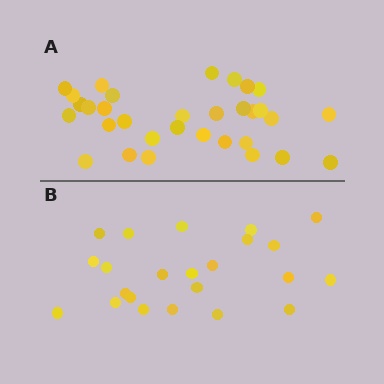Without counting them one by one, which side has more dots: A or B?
Region A (the top region) has more dots.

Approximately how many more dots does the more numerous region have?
Region A has roughly 8 or so more dots than region B.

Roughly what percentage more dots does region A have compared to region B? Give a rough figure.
About 40% more.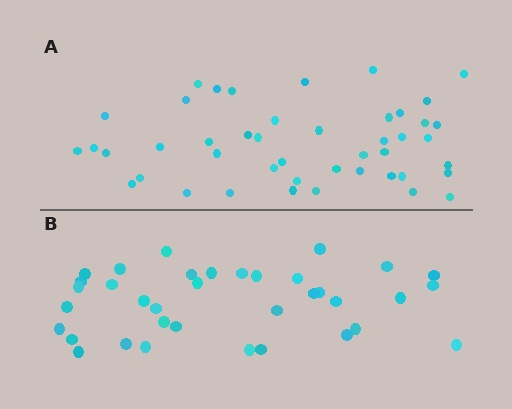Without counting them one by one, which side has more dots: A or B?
Region A (the top region) has more dots.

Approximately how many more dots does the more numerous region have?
Region A has roughly 8 or so more dots than region B.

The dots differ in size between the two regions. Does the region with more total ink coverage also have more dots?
No. Region B has more total ink coverage because its dots are larger, but region A actually contains more individual dots. Total area can be misleading — the number of items is what matters here.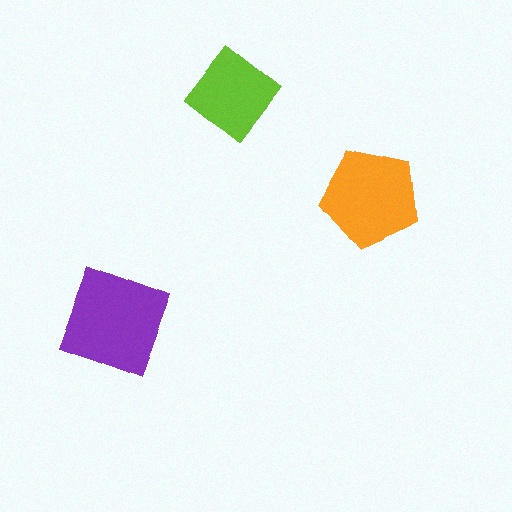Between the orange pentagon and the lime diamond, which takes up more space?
The orange pentagon.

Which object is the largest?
The purple square.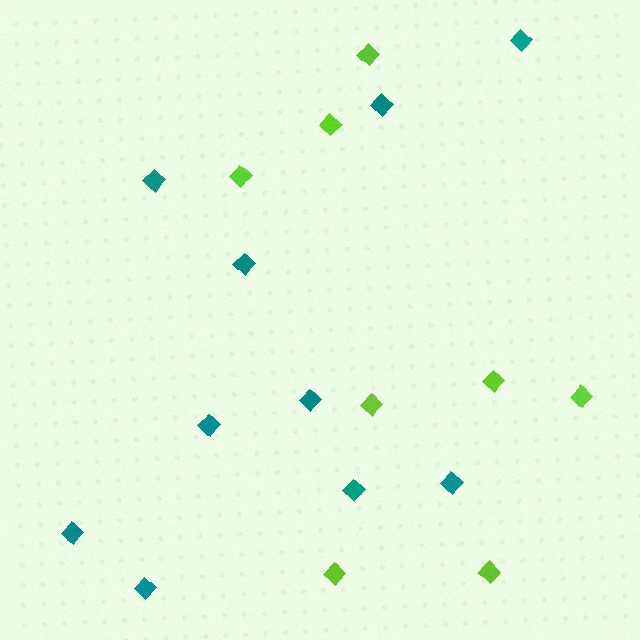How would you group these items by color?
There are 2 groups: one group of teal diamonds (10) and one group of lime diamonds (8).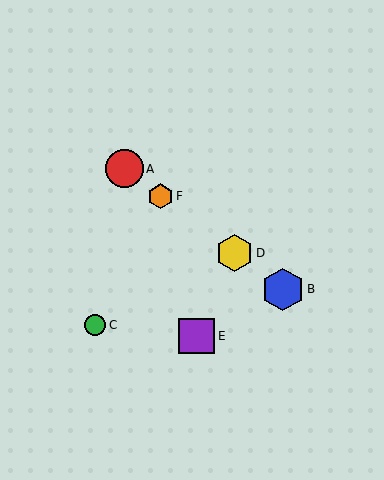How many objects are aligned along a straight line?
4 objects (A, B, D, F) are aligned along a straight line.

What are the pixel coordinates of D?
Object D is at (235, 253).